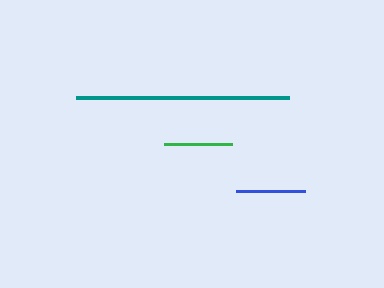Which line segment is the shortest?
The green line is the shortest at approximately 68 pixels.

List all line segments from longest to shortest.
From longest to shortest: teal, blue, green.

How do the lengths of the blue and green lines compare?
The blue and green lines are approximately the same length.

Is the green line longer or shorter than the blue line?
The blue line is longer than the green line.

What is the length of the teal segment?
The teal segment is approximately 213 pixels long.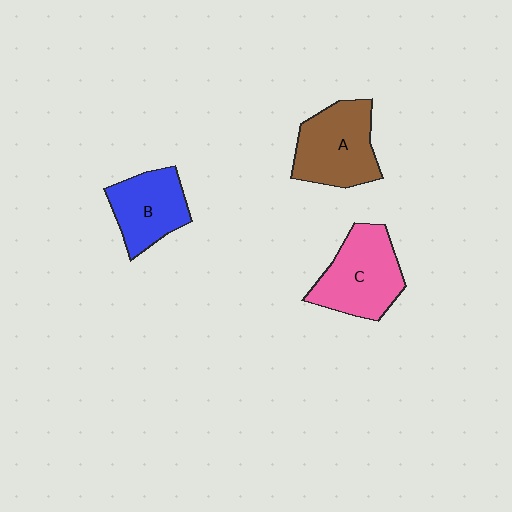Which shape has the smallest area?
Shape B (blue).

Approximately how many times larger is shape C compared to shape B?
Approximately 1.2 times.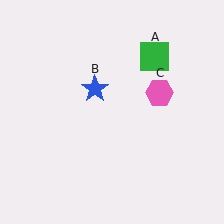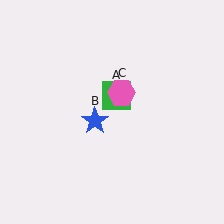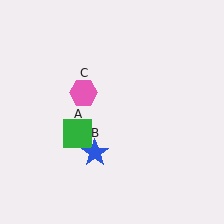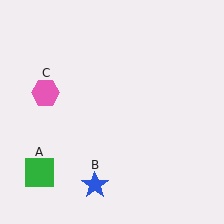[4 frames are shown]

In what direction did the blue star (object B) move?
The blue star (object B) moved down.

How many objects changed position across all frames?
3 objects changed position: green square (object A), blue star (object B), pink hexagon (object C).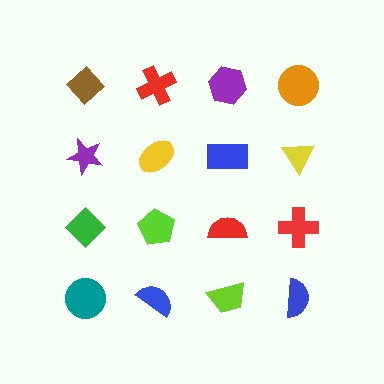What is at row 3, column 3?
A red semicircle.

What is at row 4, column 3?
A lime trapezoid.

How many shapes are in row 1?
4 shapes.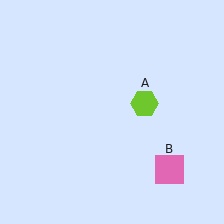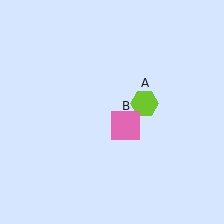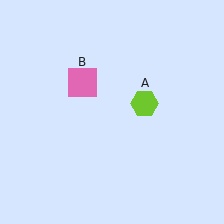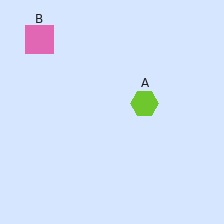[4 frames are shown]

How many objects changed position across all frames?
1 object changed position: pink square (object B).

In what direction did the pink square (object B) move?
The pink square (object B) moved up and to the left.